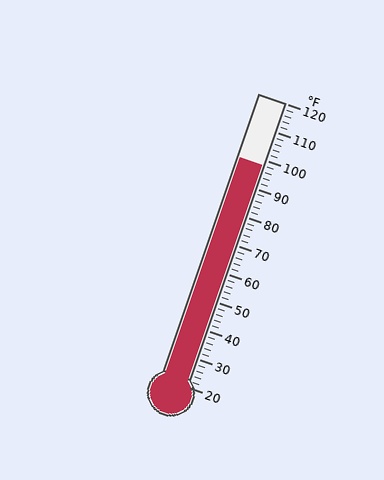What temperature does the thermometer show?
The thermometer shows approximately 98°F.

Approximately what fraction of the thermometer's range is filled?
The thermometer is filled to approximately 80% of its range.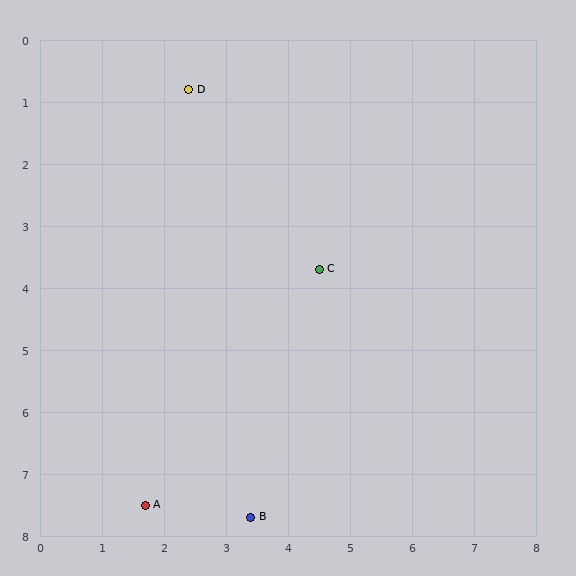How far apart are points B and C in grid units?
Points B and C are about 4.1 grid units apart.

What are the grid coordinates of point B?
Point B is at approximately (3.4, 7.7).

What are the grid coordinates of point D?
Point D is at approximately (2.4, 0.8).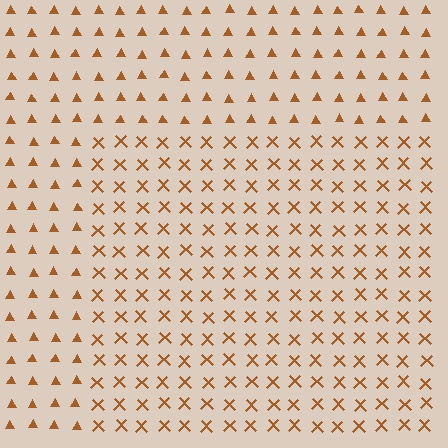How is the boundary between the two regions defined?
The boundary is defined by a change in element shape: X marks inside vs. triangles outside. All elements share the same color and spacing.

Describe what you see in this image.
The image is filled with small brown elements arranged in a uniform grid. A rectangle-shaped region contains X marks, while the surrounding area contains triangles. The boundary is defined purely by the change in element shape.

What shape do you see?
I see a rectangle.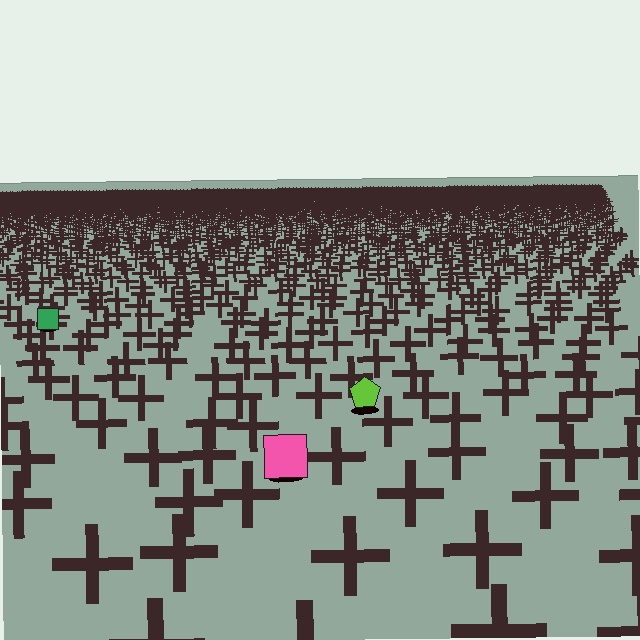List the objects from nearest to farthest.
From nearest to farthest: the pink square, the lime pentagon, the green square.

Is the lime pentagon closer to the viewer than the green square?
Yes. The lime pentagon is closer — you can tell from the texture gradient: the ground texture is coarser near it.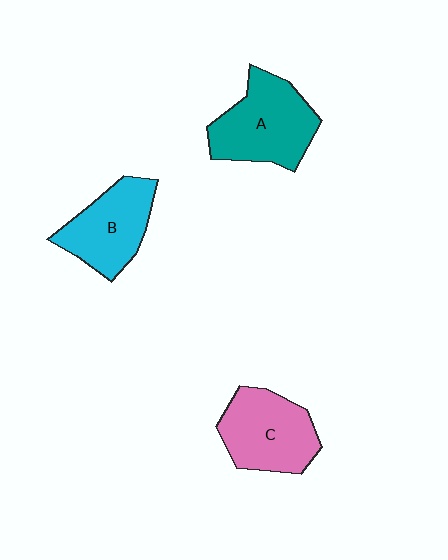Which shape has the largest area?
Shape A (teal).